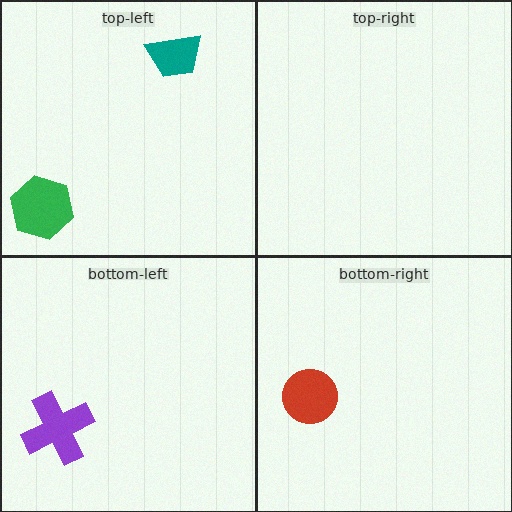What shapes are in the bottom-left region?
The purple cross.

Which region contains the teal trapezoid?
The top-left region.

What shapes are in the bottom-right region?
The red circle.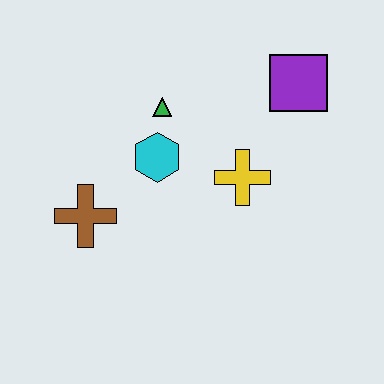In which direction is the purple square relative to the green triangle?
The purple square is to the right of the green triangle.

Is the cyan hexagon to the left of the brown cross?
No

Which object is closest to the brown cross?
The cyan hexagon is closest to the brown cross.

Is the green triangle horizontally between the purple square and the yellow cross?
No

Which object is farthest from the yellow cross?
The brown cross is farthest from the yellow cross.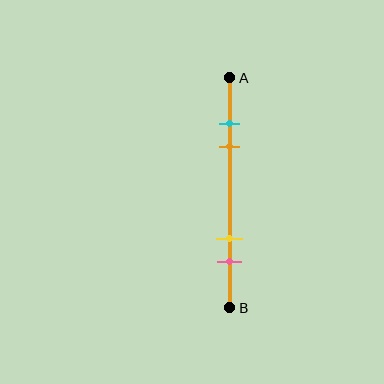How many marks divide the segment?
There are 4 marks dividing the segment.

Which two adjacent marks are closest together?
The cyan and orange marks are the closest adjacent pair.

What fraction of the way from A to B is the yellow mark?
The yellow mark is approximately 70% (0.7) of the way from A to B.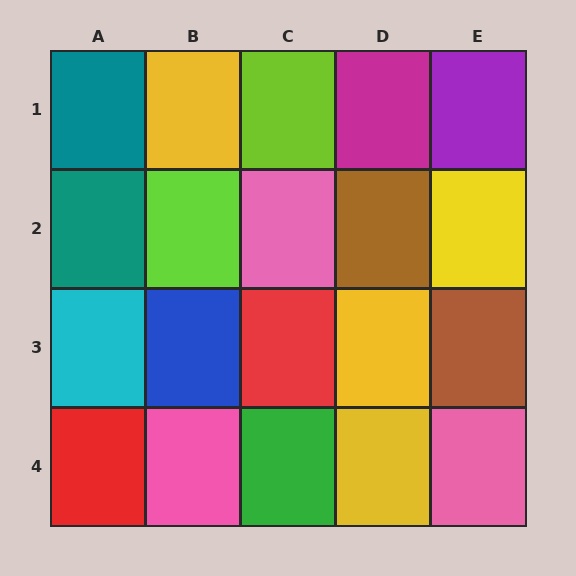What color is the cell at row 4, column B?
Pink.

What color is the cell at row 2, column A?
Teal.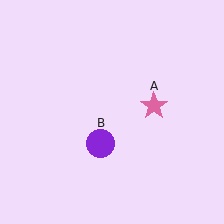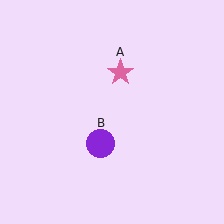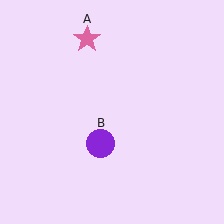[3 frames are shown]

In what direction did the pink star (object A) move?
The pink star (object A) moved up and to the left.